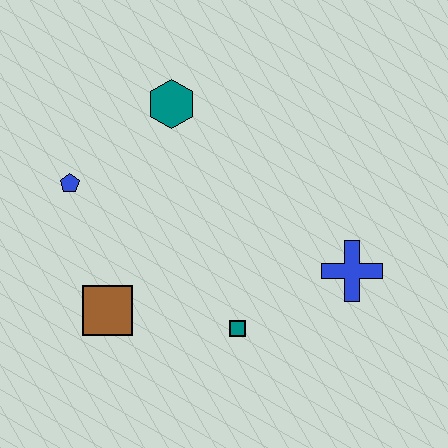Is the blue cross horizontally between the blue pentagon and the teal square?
No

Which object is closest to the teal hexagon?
The blue pentagon is closest to the teal hexagon.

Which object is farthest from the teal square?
The teal hexagon is farthest from the teal square.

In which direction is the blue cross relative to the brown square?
The blue cross is to the right of the brown square.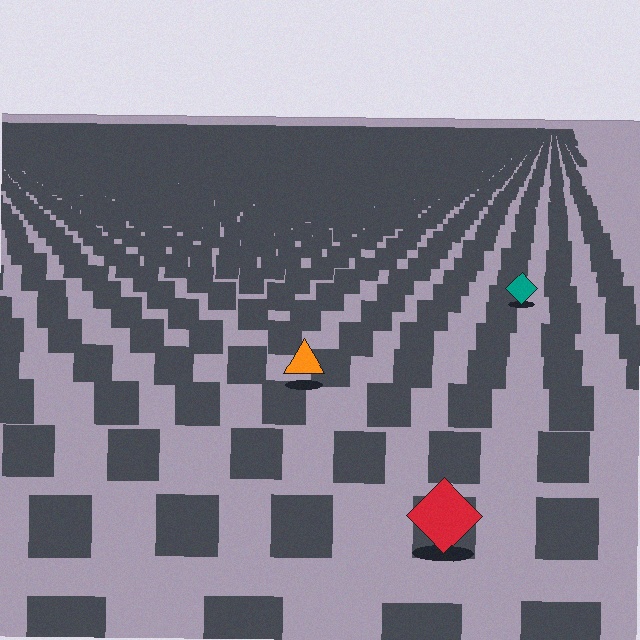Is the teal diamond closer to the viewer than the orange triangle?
No. The orange triangle is closer — you can tell from the texture gradient: the ground texture is coarser near it.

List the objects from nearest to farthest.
From nearest to farthest: the red diamond, the orange triangle, the teal diamond.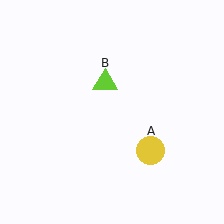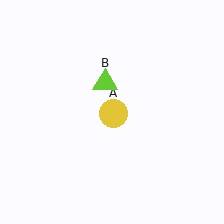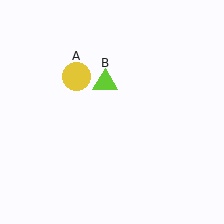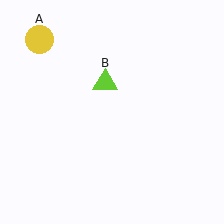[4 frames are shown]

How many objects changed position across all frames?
1 object changed position: yellow circle (object A).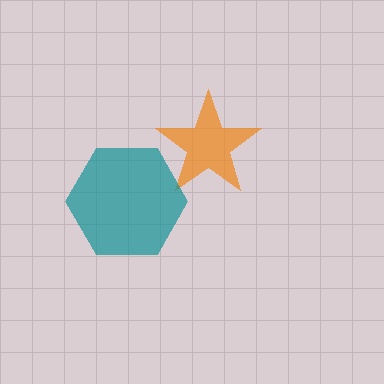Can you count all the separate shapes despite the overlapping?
Yes, there are 2 separate shapes.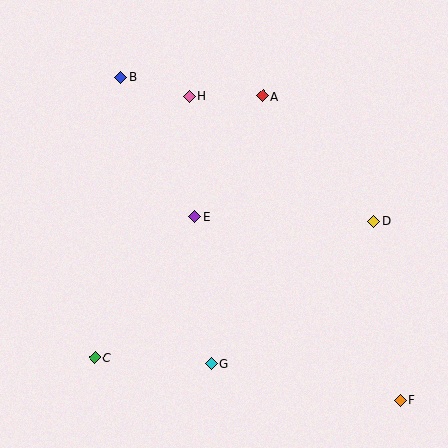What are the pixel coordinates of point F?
Point F is at (400, 400).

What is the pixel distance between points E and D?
The distance between E and D is 179 pixels.